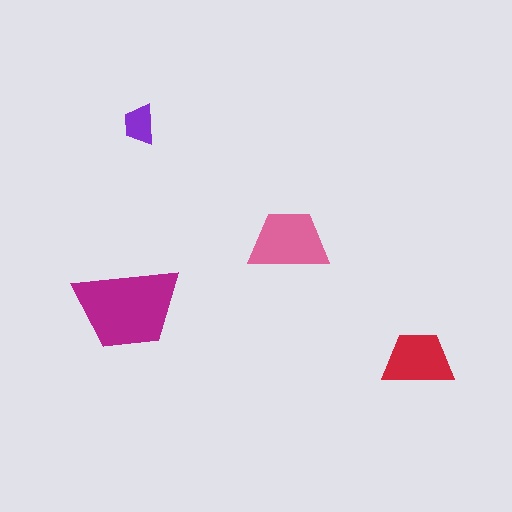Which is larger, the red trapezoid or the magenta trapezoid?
The magenta one.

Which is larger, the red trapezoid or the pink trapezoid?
The pink one.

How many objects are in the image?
There are 4 objects in the image.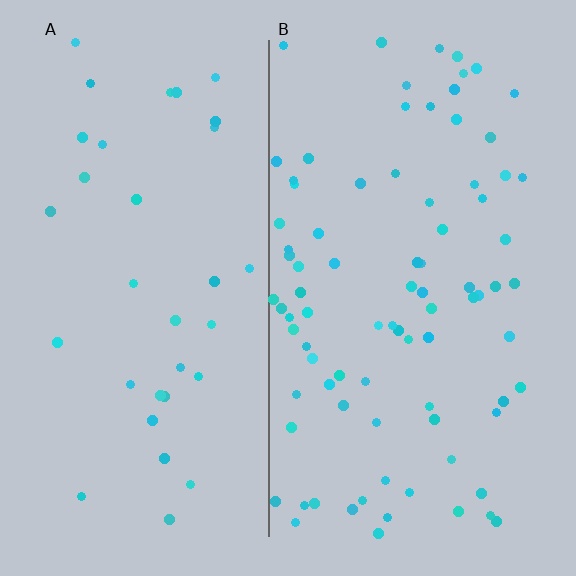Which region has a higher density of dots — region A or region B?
B (the right).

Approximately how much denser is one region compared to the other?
Approximately 2.5× — region B over region A.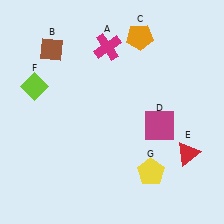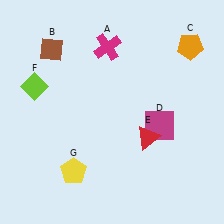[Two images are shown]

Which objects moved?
The objects that moved are: the orange pentagon (C), the red triangle (E), the yellow pentagon (G).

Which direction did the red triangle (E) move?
The red triangle (E) moved left.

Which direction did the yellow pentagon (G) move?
The yellow pentagon (G) moved left.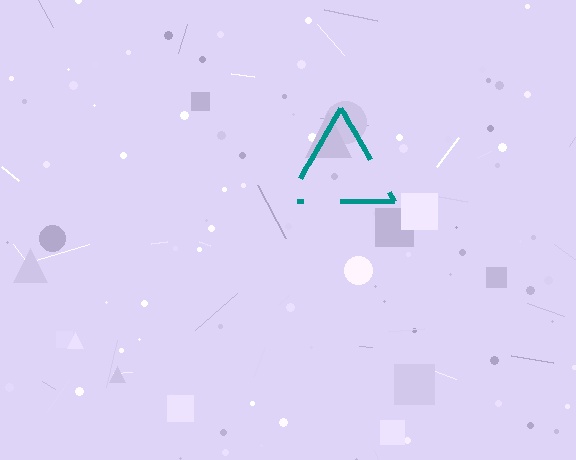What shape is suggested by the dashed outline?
The dashed outline suggests a triangle.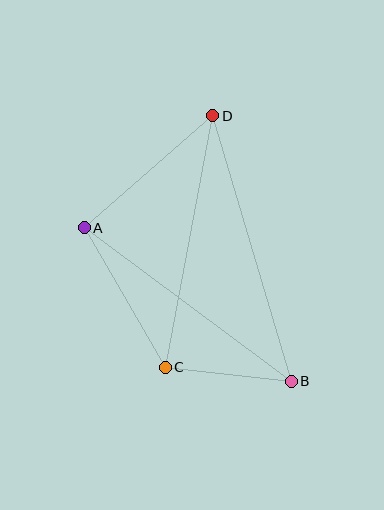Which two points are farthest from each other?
Points B and D are farthest from each other.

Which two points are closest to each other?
Points B and C are closest to each other.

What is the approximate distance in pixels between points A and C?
The distance between A and C is approximately 161 pixels.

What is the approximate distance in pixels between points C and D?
The distance between C and D is approximately 256 pixels.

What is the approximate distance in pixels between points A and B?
The distance between A and B is approximately 258 pixels.